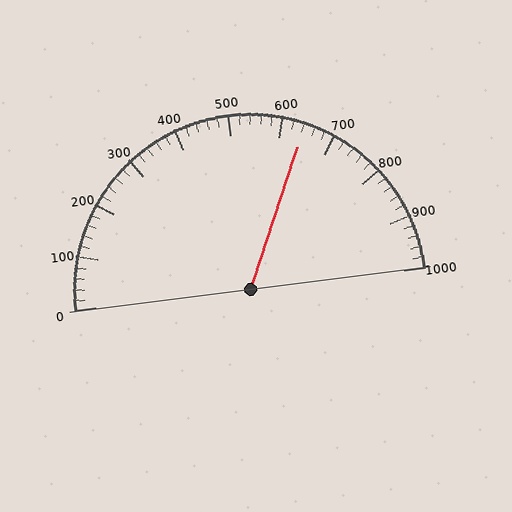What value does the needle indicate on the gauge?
The needle indicates approximately 640.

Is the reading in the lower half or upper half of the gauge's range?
The reading is in the upper half of the range (0 to 1000).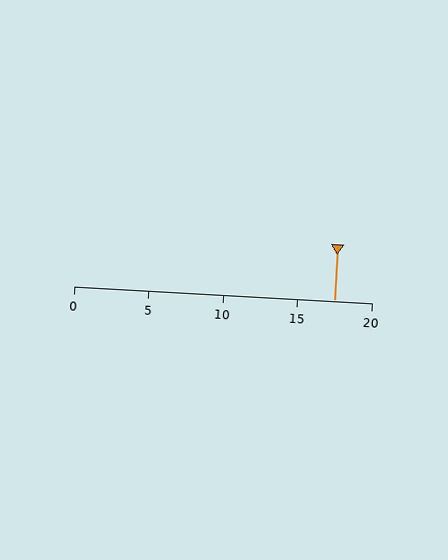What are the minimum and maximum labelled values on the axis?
The axis runs from 0 to 20.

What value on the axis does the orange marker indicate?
The marker indicates approximately 17.5.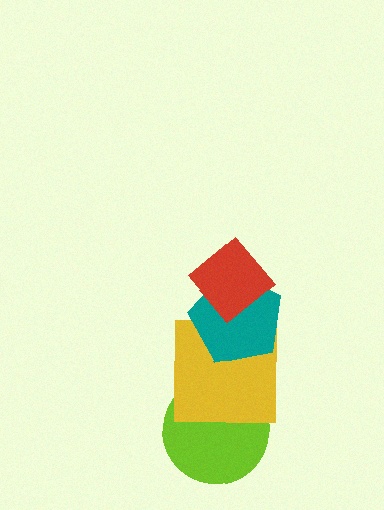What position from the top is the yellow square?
The yellow square is 3rd from the top.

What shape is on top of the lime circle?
The yellow square is on top of the lime circle.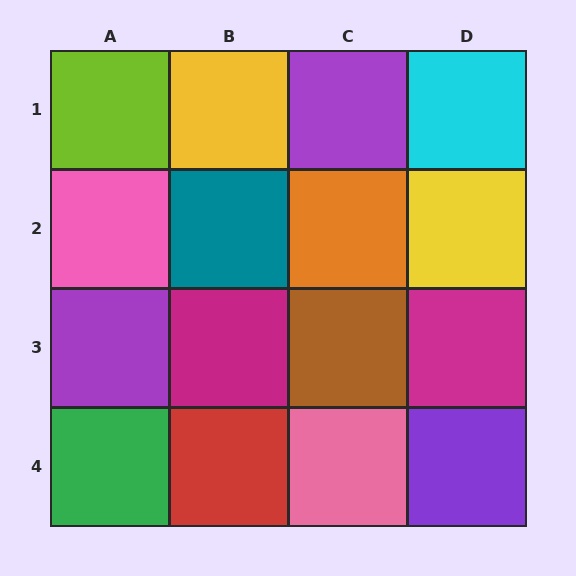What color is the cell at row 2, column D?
Yellow.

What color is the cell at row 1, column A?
Lime.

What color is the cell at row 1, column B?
Yellow.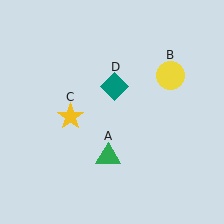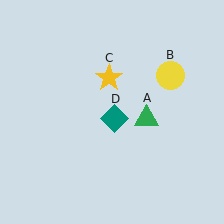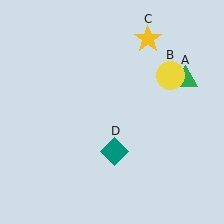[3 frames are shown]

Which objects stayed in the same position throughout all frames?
Yellow circle (object B) remained stationary.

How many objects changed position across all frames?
3 objects changed position: green triangle (object A), yellow star (object C), teal diamond (object D).